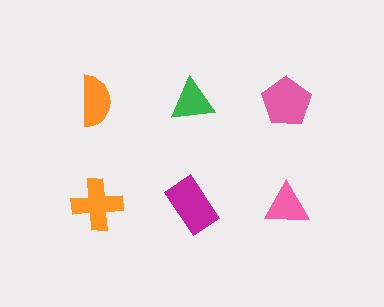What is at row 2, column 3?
A pink triangle.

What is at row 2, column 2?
A magenta rectangle.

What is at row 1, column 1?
An orange semicircle.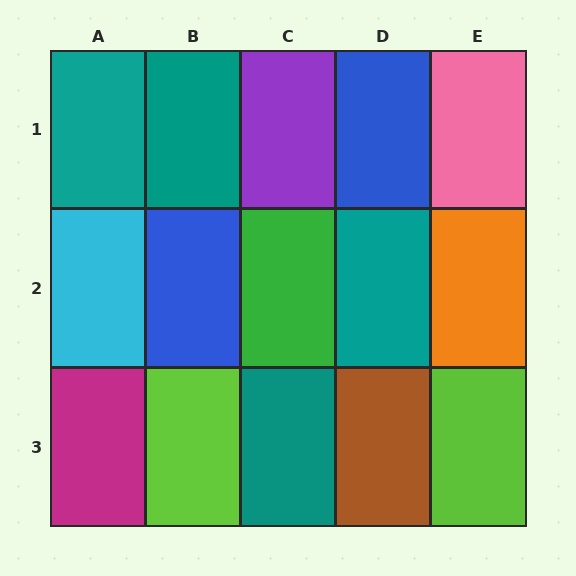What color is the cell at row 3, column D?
Brown.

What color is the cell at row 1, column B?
Teal.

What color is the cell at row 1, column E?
Pink.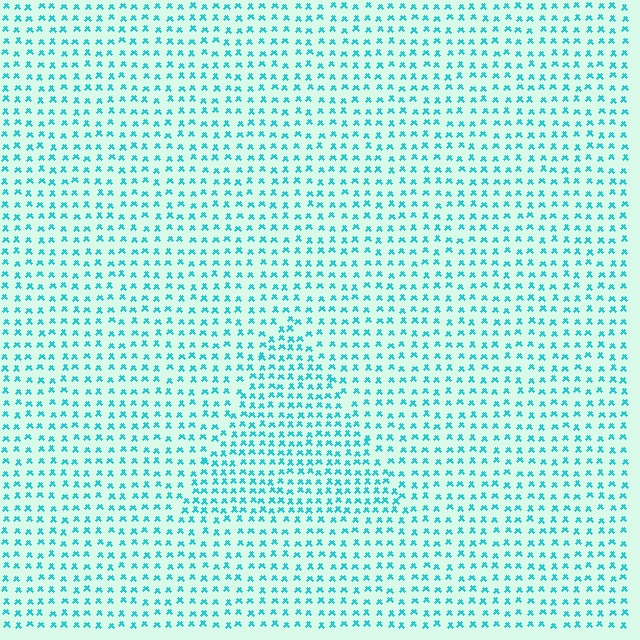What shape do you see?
I see a triangle.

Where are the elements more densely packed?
The elements are more densely packed inside the triangle boundary.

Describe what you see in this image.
The image contains small cyan elements arranged at two different densities. A triangle-shaped region is visible where the elements are more densely packed than the surrounding area.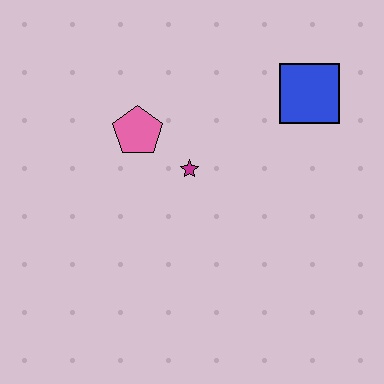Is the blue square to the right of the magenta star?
Yes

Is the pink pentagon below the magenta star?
No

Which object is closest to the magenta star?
The pink pentagon is closest to the magenta star.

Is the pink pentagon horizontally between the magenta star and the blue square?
No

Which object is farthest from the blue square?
The pink pentagon is farthest from the blue square.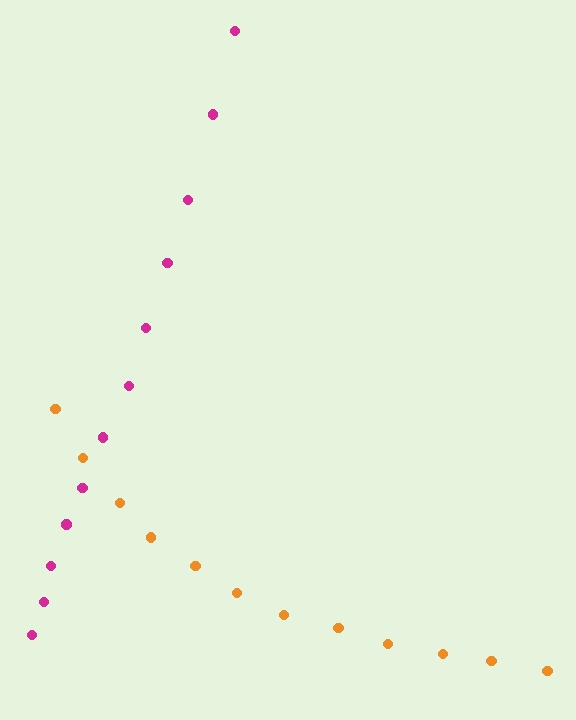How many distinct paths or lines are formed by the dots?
There are 2 distinct paths.